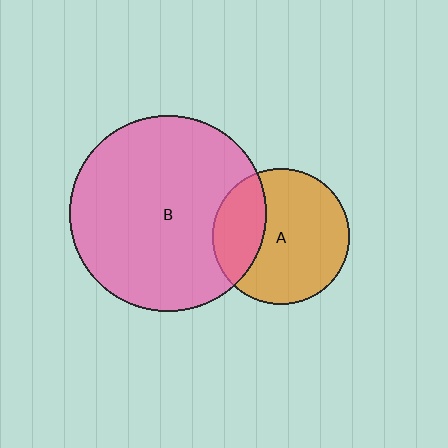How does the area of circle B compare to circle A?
Approximately 2.1 times.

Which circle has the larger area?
Circle B (pink).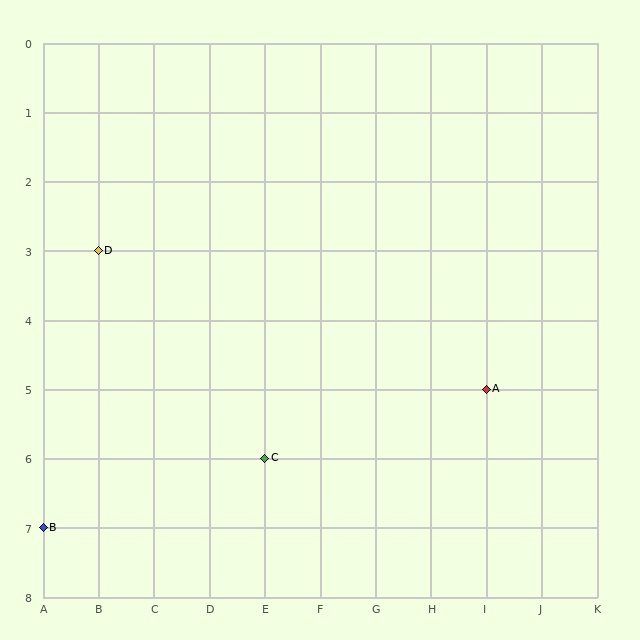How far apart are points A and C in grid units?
Points A and C are 4 columns and 1 row apart (about 4.1 grid units diagonally).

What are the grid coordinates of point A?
Point A is at grid coordinates (I, 5).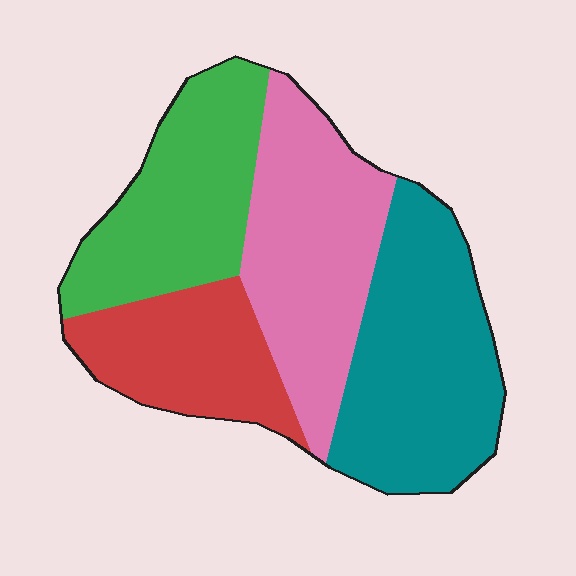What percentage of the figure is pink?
Pink covers 28% of the figure.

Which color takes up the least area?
Red, at roughly 20%.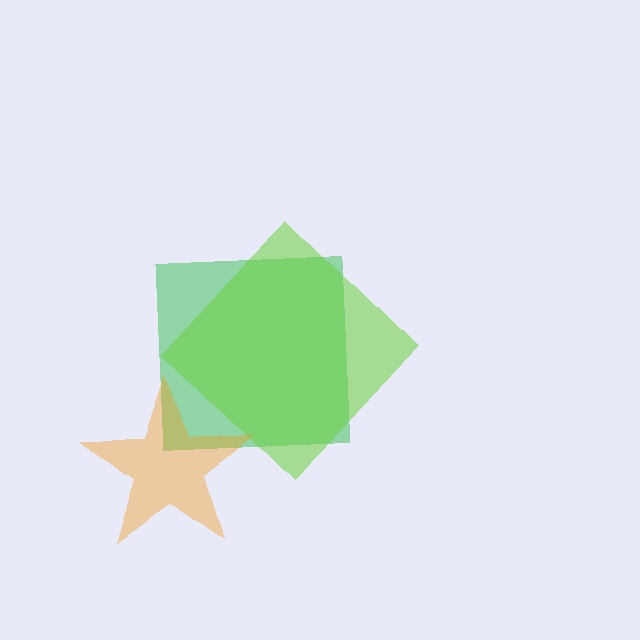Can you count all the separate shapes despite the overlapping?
Yes, there are 3 separate shapes.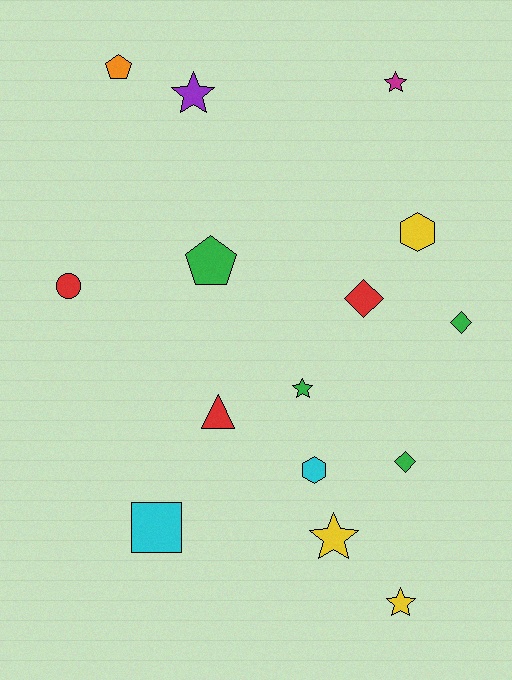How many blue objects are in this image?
There are no blue objects.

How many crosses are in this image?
There are no crosses.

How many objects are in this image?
There are 15 objects.